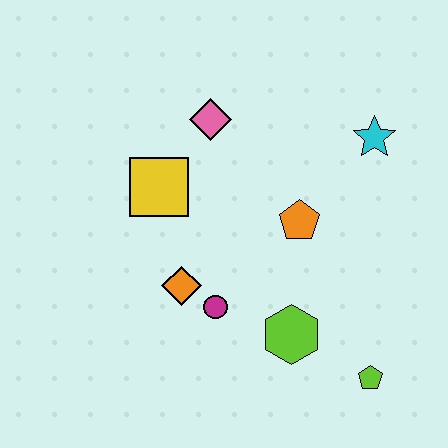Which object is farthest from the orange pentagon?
The lime pentagon is farthest from the orange pentagon.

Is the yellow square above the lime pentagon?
Yes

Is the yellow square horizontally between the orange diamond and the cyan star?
No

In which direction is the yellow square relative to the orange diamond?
The yellow square is above the orange diamond.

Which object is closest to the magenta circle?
The orange diamond is closest to the magenta circle.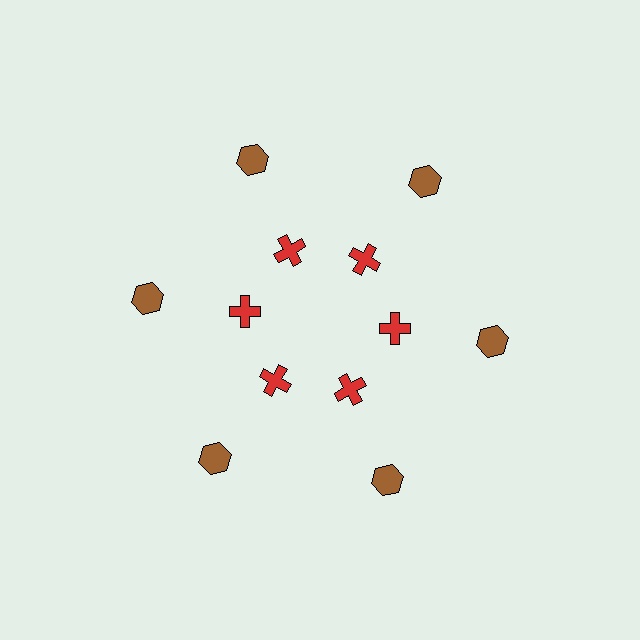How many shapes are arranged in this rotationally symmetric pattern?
There are 12 shapes, arranged in 6 groups of 2.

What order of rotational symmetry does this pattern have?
This pattern has 6-fold rotational symmetry.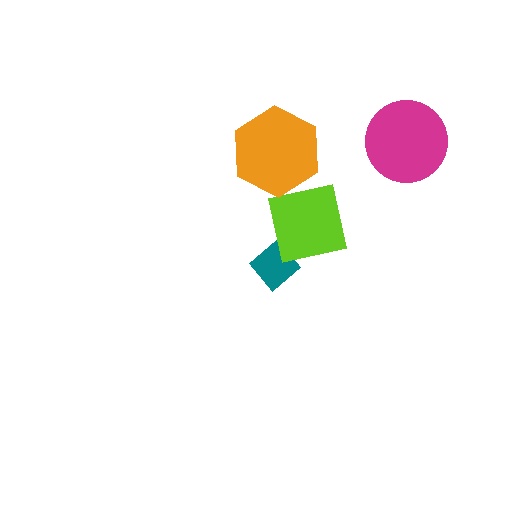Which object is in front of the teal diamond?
The lime square is in front of the teal diamond.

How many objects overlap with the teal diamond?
1 object overlaps with the teal diamond.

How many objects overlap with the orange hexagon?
1 object overlaps with the orange hexagon.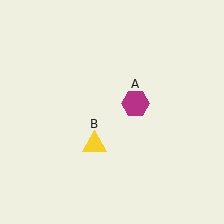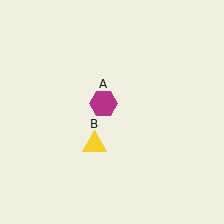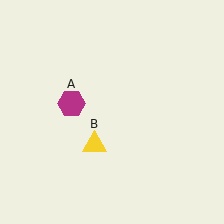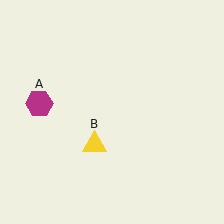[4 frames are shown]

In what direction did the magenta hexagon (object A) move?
The magenta hexagon (object A) moved left.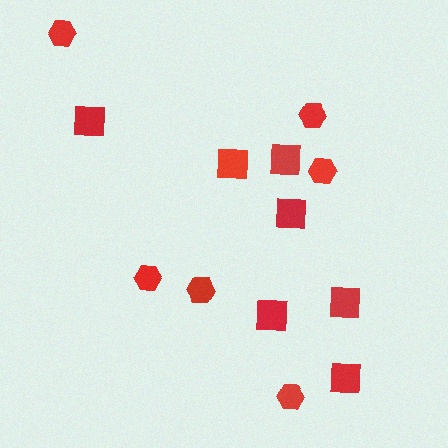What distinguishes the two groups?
There are 2 groups: one group of squares (7) and one group of hexagons (6).